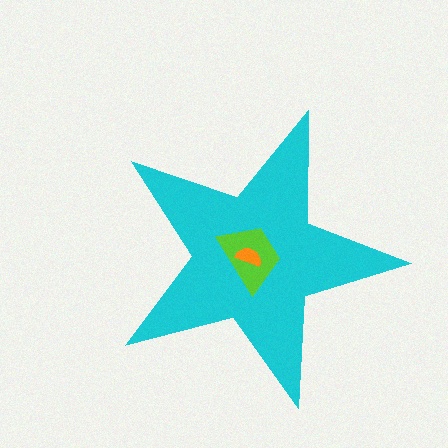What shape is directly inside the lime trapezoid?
The orange semicircle.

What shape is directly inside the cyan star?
The lime trapezoid.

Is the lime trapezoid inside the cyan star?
Yes.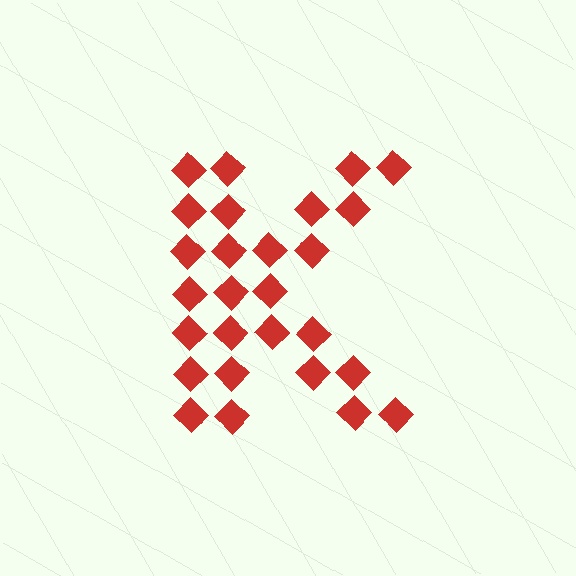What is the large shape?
The large shape is the letter K.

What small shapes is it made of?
It is made of small diamonds.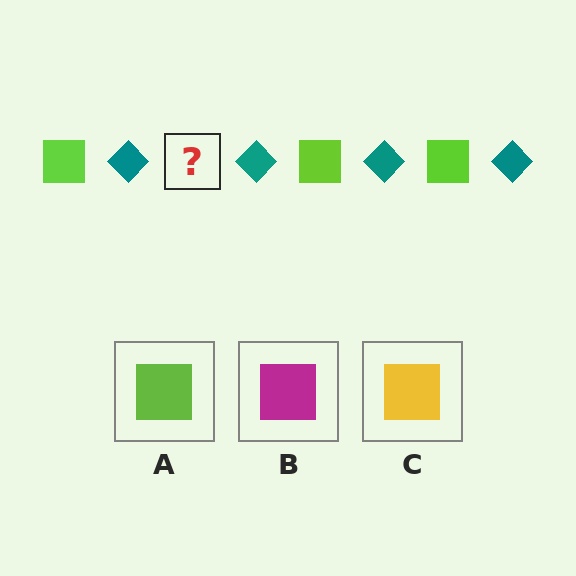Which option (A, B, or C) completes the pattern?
A.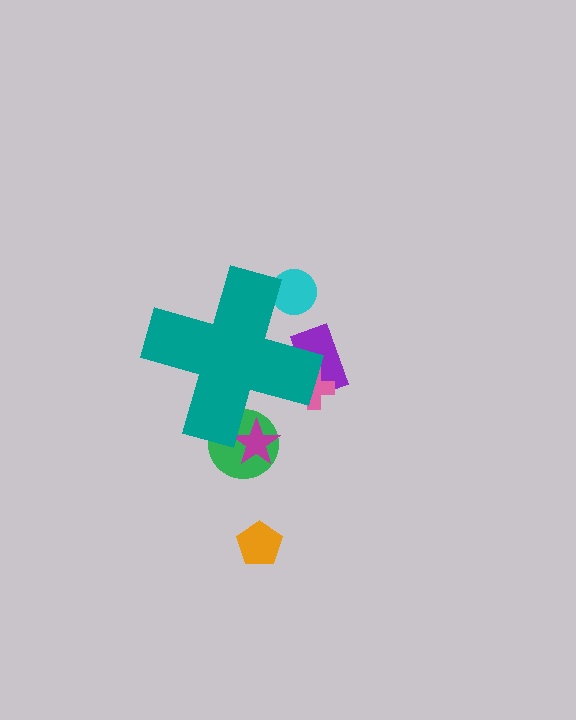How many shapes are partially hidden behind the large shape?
5 shapes are partially hidden.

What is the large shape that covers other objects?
A teal cross.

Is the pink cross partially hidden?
Yes, the pink cross is partially hidden behind the teal cross.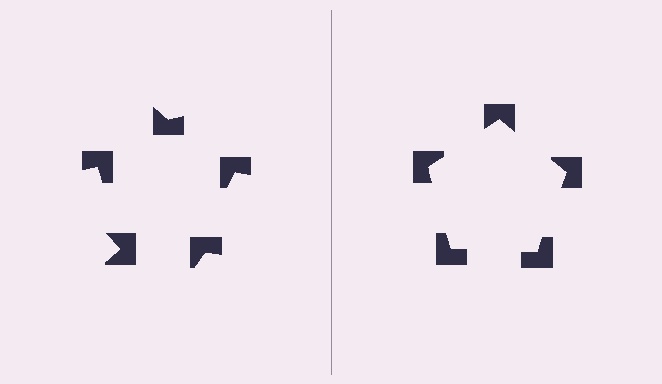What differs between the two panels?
The notched squares are positioned identically on both sides; only the wedge orientations differ. On the right they align to a pentagon; on the left they are misaligned.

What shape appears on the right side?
An illusory pentagon.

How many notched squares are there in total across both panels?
10 — 5 on each side.